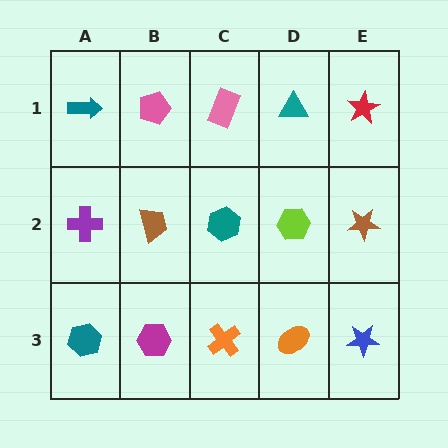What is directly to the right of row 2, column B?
A teal hexagon.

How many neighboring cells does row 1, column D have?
3.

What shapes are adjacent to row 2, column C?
A pink rectangle (row 1, column C), an orange cross (row 3, column C), a brown trapezoid (row 2, column B), a lime hexagon (row 2, column D).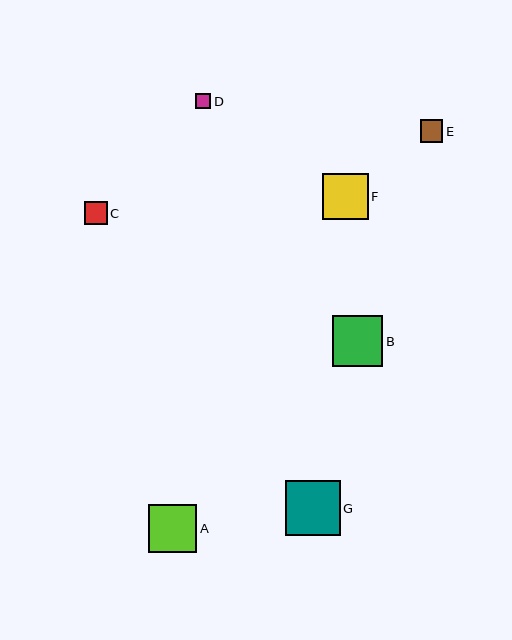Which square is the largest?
Square G is the largest with a size of approximately 55 pixels.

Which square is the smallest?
Square D is the smallest with a size of approximately 15 pixels.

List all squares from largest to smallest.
From largest to smallest: G, B, A, F, E, C, D.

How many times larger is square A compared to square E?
Square A is approximately 2.1 times the size of square E.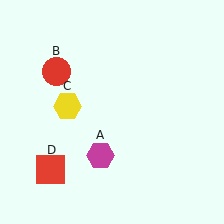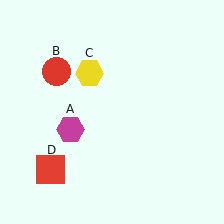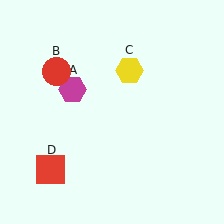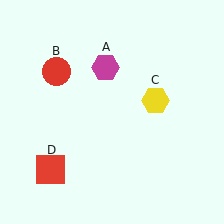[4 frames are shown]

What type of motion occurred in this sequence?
The magenta hexagon (object A), yellow hexagon (object C) rotated clockwise around the center of the scene.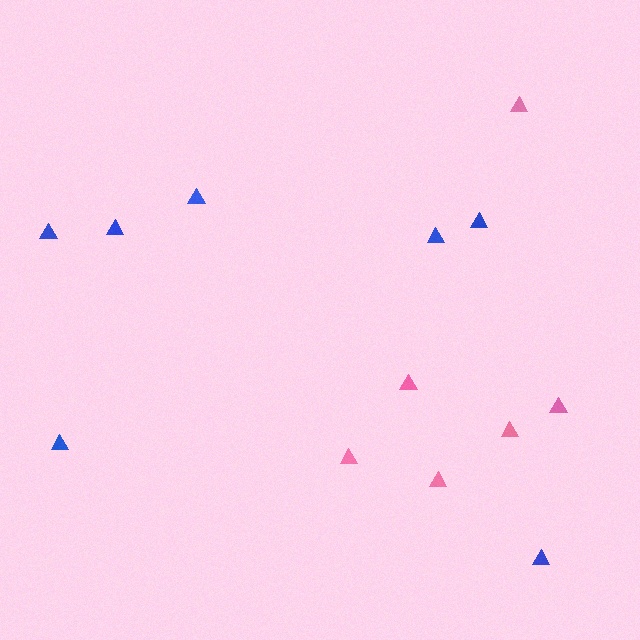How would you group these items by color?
There are 2 groups: one group of pink triangles (6) and one group of blue triangles (7).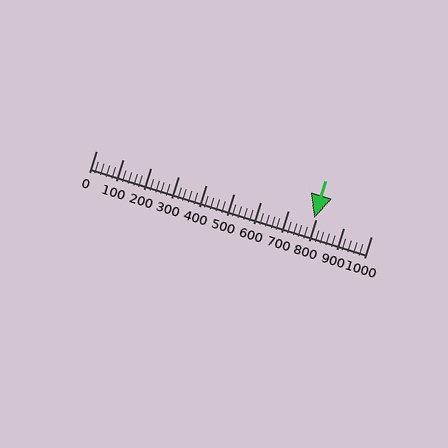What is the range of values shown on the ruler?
The ruler shows values from 0 to 1000.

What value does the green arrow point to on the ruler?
The green arrow points to approximately 795.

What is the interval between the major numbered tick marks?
The major tick marks are spaced 100 units apart.